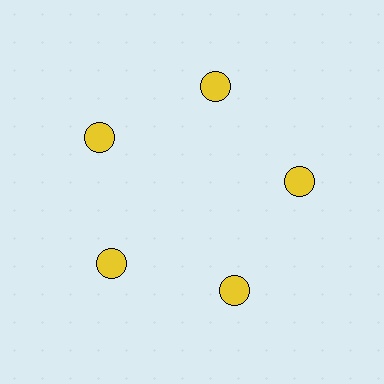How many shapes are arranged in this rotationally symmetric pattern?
There are 5 shapes, arranged in 5 groups of 1.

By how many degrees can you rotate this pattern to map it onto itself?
The pattern maps onto itself every 72 degrees of rotation.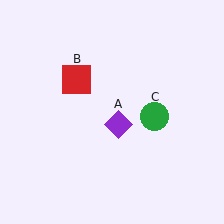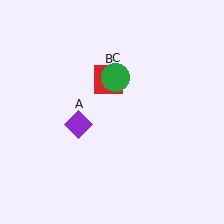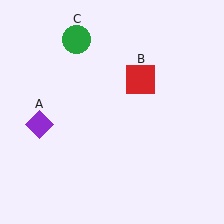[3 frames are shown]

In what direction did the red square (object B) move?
The red square (object B) moved right.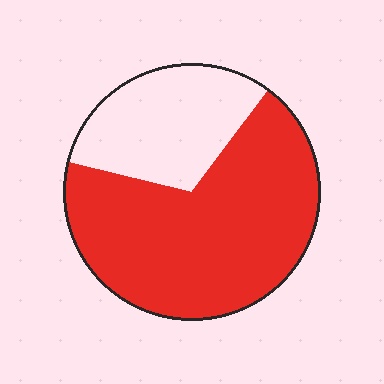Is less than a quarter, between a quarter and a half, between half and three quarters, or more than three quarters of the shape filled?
Between half and three quarters.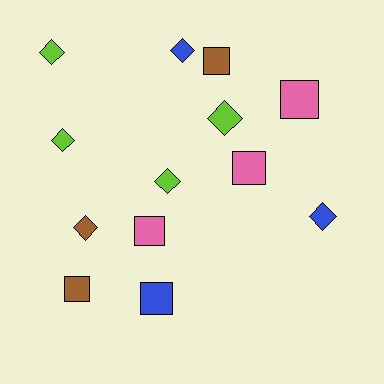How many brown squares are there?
There are 2 brown squares.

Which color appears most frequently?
Lime, with 4 objects.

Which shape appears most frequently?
Diamond, with 7 objects.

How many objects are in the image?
There are 13 objects.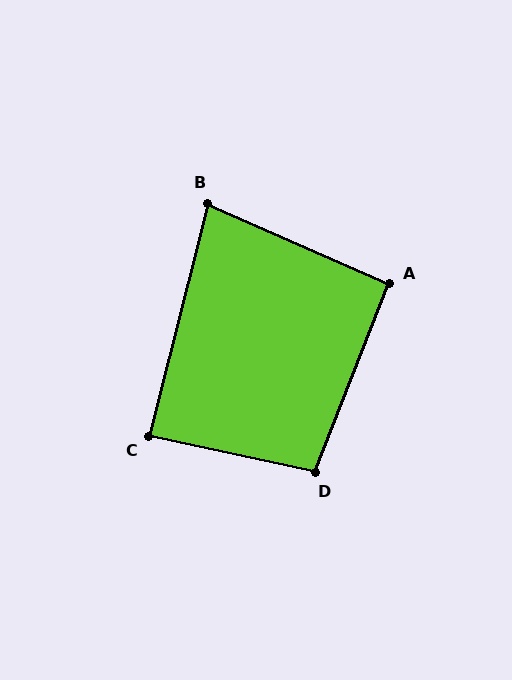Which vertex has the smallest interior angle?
B, at approximately 81 degrees.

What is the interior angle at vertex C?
Approximately 88 degrees (approximately right).